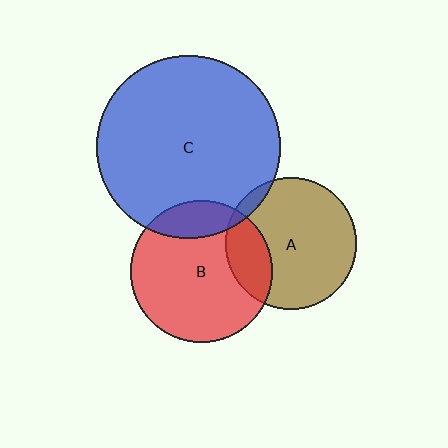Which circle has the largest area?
Circle C (blue).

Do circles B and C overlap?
Yes.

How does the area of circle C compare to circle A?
Approximately 2.0 times.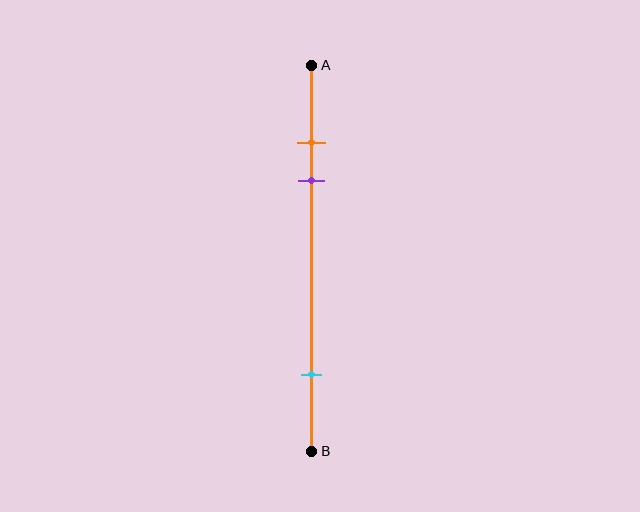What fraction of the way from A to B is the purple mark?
The purple mark is approximately 30% (0.3) of the way from A to B.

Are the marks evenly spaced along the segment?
No, the marks are not evenly spaced.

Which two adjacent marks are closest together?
The orange and purple marks are the closest adjacent pair.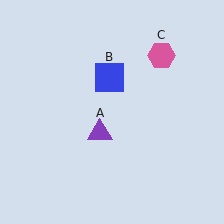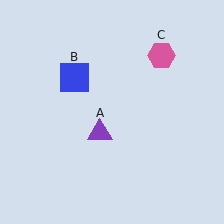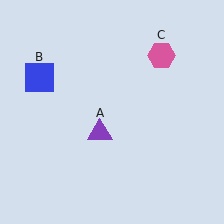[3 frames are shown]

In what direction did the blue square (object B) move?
The blue square (object B) moved left.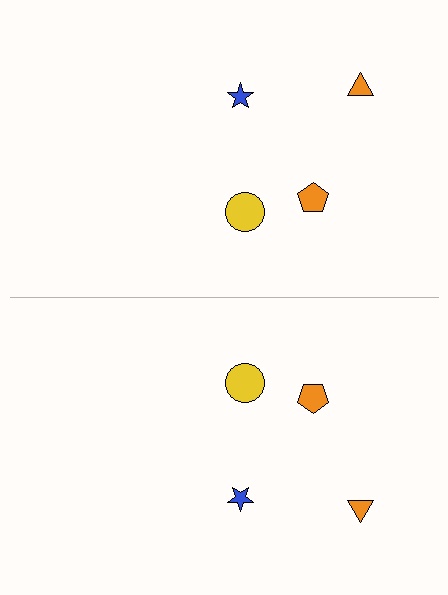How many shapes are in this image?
There are 8 shapes in this image.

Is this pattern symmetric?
Yes, this pattern has bilateral (reflection) symmetry.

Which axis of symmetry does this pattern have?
The pattern has a horizontal axis of symmetry running through the center of the image.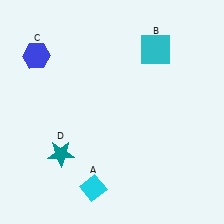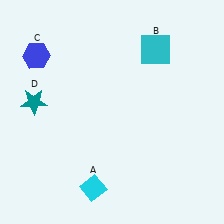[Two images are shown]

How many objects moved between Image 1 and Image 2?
1 object moved between the two images.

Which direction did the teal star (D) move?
The teal star (D) moved up.